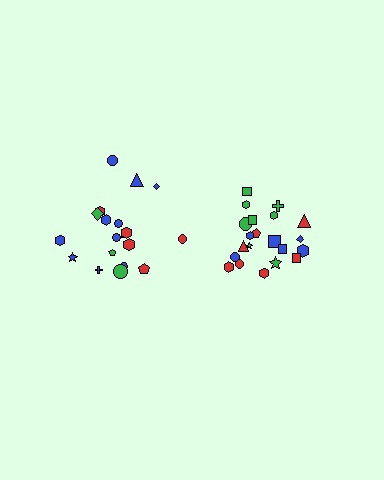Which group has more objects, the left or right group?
The right group.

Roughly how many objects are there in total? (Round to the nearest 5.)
Roughly 40 objects in total.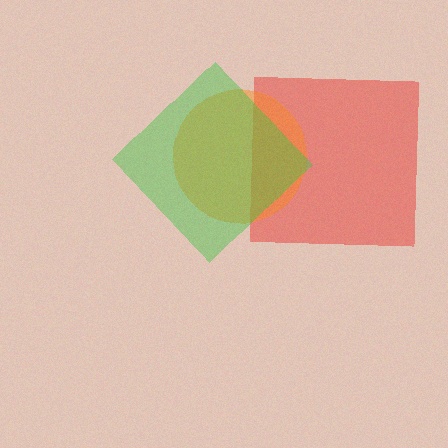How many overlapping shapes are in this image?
There are 3 overlapping shapes in the image.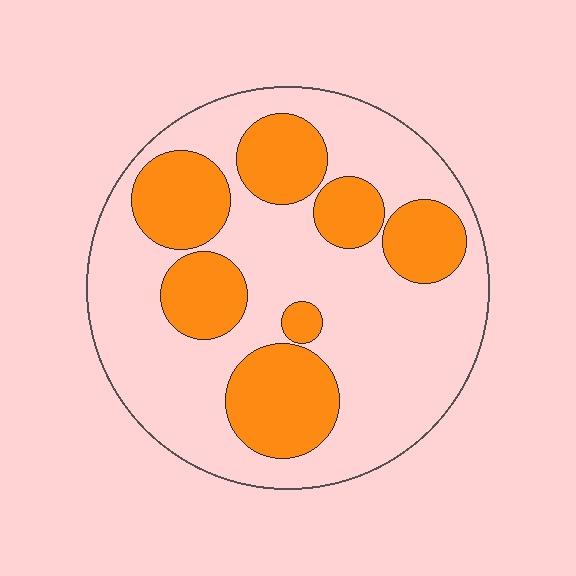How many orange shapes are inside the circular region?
7.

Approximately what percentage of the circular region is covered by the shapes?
Approximately 35%.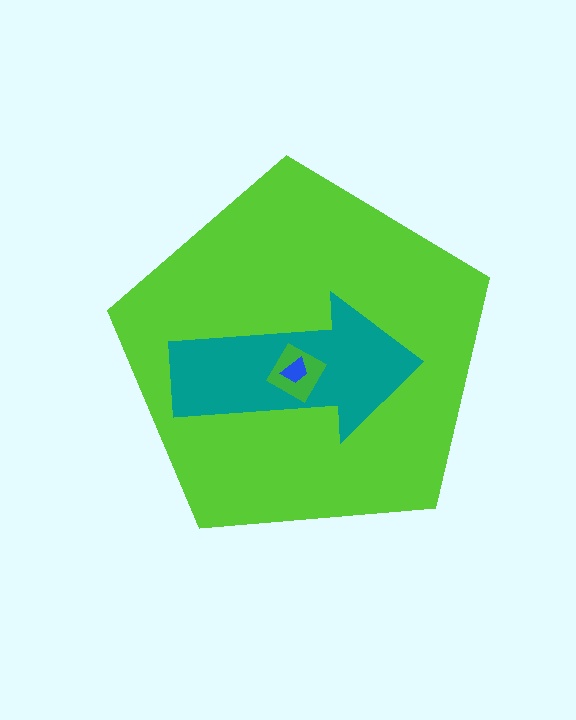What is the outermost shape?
The lime pentagon.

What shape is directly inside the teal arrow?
The green diamond.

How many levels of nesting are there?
4.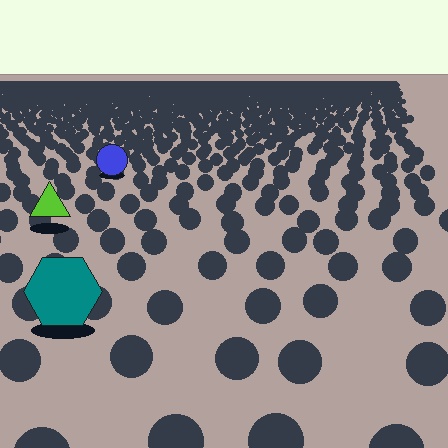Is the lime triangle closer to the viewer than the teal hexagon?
No. The teal hexagon is closer — you can tell from the texture gradient: the ground texture is coarser near it.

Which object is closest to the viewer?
The teal hexagon is closest. The texture marks near it are larger and more spread out.